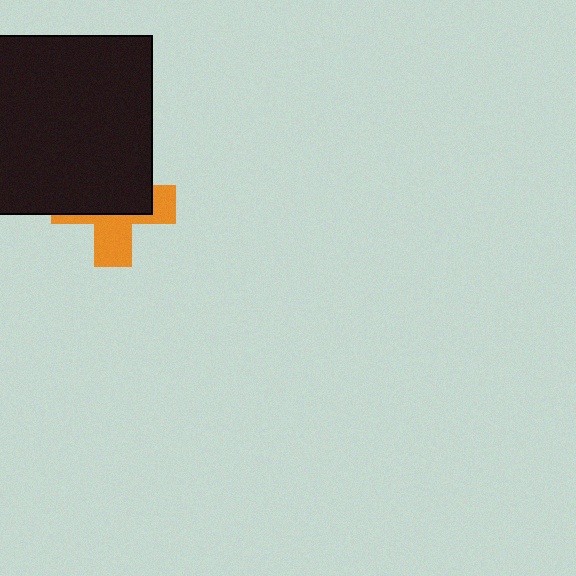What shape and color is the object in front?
The object in front is a black square.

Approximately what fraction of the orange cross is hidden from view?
Roughly 59% of the orange cross is hidden behind the black square.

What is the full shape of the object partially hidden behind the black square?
The partially hidden object is an orange cross.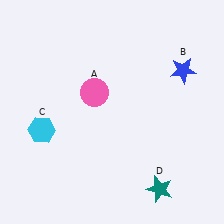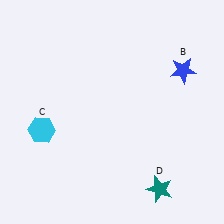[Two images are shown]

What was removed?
The pink circle (A) was removed in Image 2.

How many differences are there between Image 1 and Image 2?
There is 1 difference between the two images.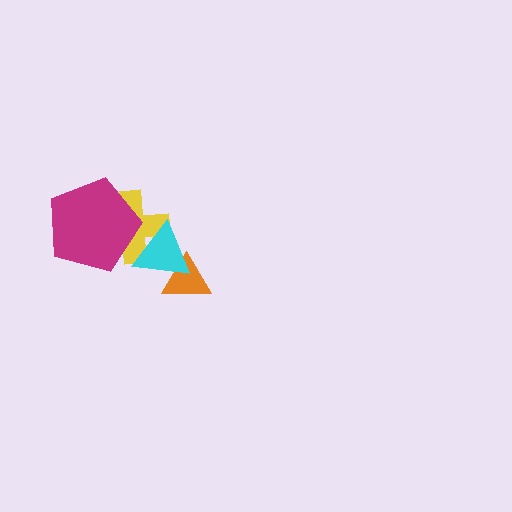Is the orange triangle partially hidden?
Yes, it is partially covered by another shape.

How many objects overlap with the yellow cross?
2 objects overlap with the yellow cross.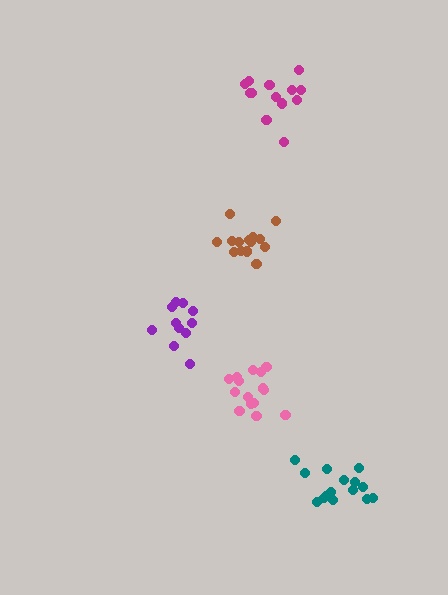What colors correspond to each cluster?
The clusters are colored: brown, magenta, pink, purple, teal.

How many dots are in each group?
Group 1: 14 dots, Group 2: 13 dots, Group 3: 15 dots, Group 4: 11 dots, Group 5: 15 dots (68 total).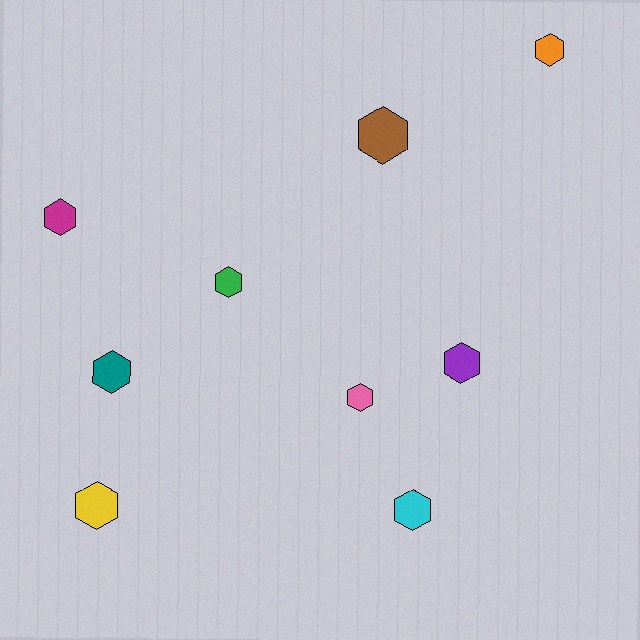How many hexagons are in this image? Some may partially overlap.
There are 9 hexagons.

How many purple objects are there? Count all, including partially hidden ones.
There is 1 purple object.